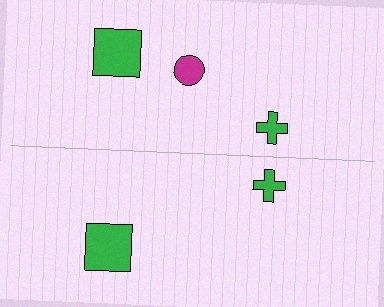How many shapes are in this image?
There are 5 shapes in this image.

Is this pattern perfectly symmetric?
No, the pattern is not perfectly symmetric. A magenta circle is missing from the bottom side.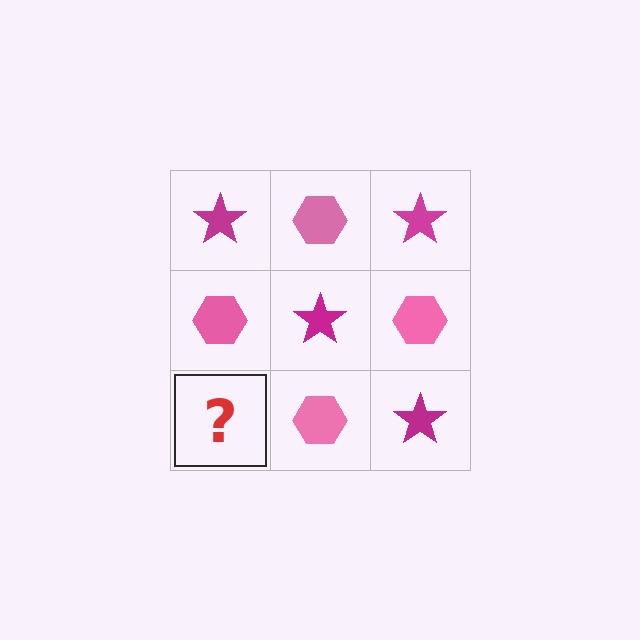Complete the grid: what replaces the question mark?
The question mark should be replaced with a magenta star.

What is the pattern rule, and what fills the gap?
The rule is that it alternates magenta star and pink hexagon in a checkerboard pattern. The gap should be filled with a magenta star.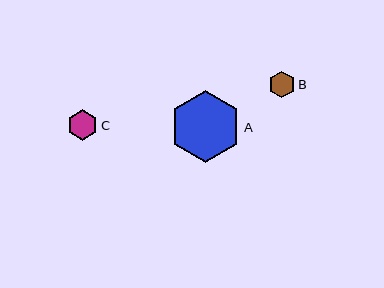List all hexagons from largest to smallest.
From largest to smallest: A, C, B.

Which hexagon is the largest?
Hexagon A is the largest with a size of approximately 72 pixels.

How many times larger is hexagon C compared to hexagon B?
Hexagon C is approximately 1.1 times the size of hexagon B.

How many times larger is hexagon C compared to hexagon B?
Hexagon C is approximately 1.1 times the size of hexagon B.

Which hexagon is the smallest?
Hexagon B is the smallest with a size of approximately 27 pixels.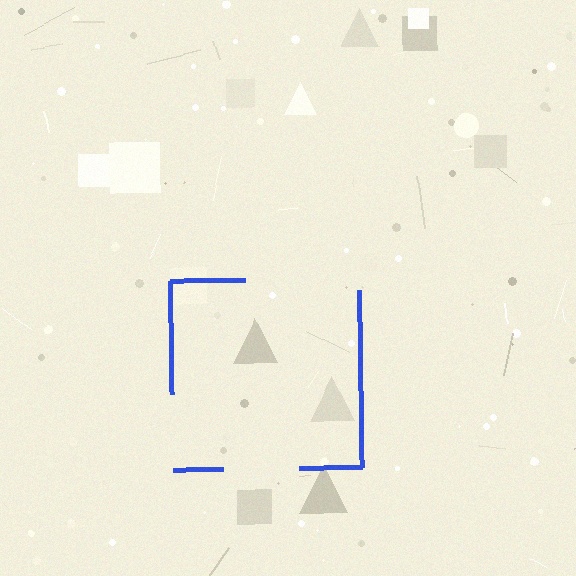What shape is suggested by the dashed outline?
The dashed outline suggests a square.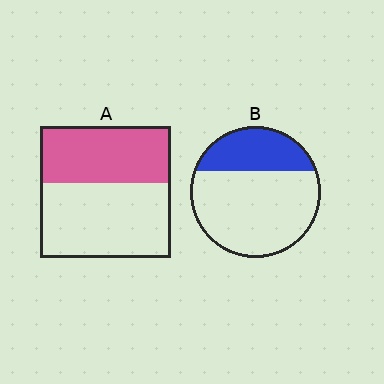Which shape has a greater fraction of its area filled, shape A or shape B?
Shape A.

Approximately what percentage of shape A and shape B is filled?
A is approximately 45% and B is approximately 30%.